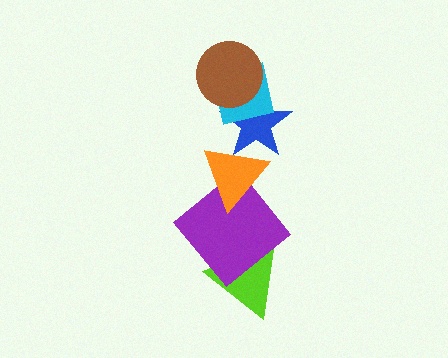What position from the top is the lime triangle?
The lime triangle is 6th from the top.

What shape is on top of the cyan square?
The brown circle is on top of the cyan square.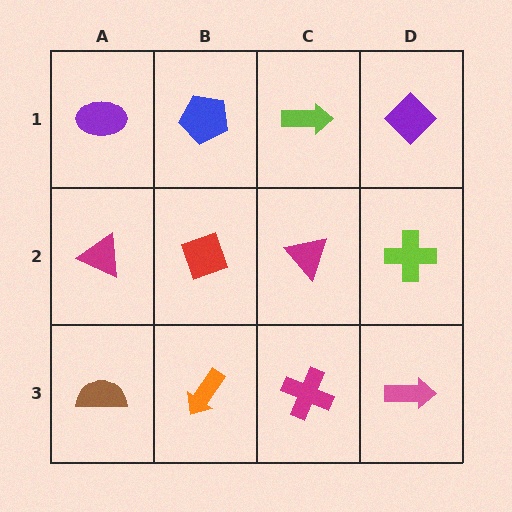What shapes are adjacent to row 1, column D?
A lime cross (row 2, column D), a lime arrow (row 1, column C).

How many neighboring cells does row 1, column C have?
3.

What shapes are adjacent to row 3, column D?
A lime cross (row 2, column D), a magenta cross (row 3, column C).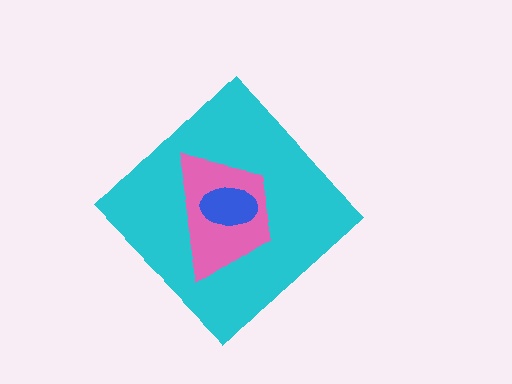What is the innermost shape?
The blue ellipse.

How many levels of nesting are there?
3.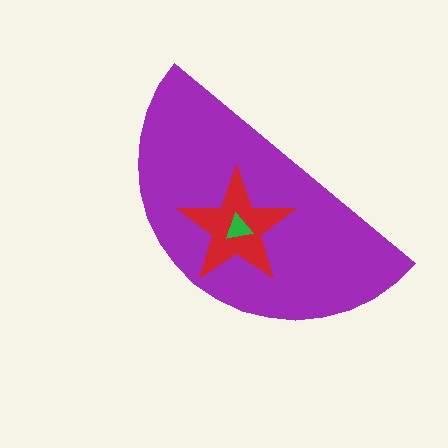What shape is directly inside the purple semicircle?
The red star.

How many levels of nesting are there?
3.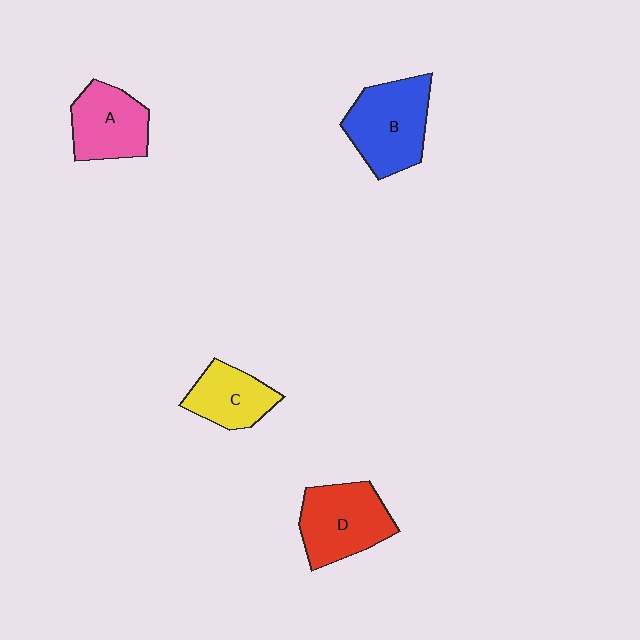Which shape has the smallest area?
Shape C (yellow).